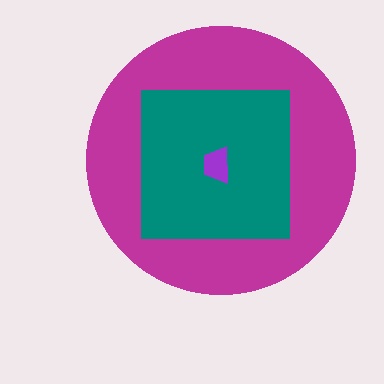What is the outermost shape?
The magenta circle.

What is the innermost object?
The purple trapezoid.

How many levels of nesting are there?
3.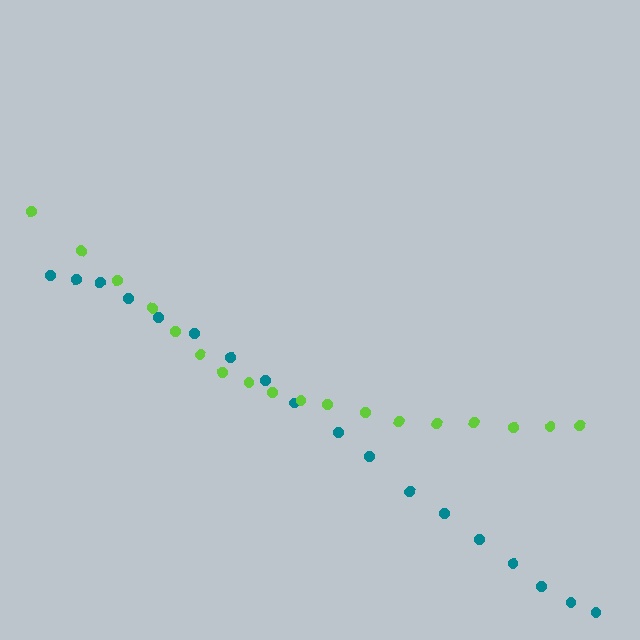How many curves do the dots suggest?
There are 2 distinct paths.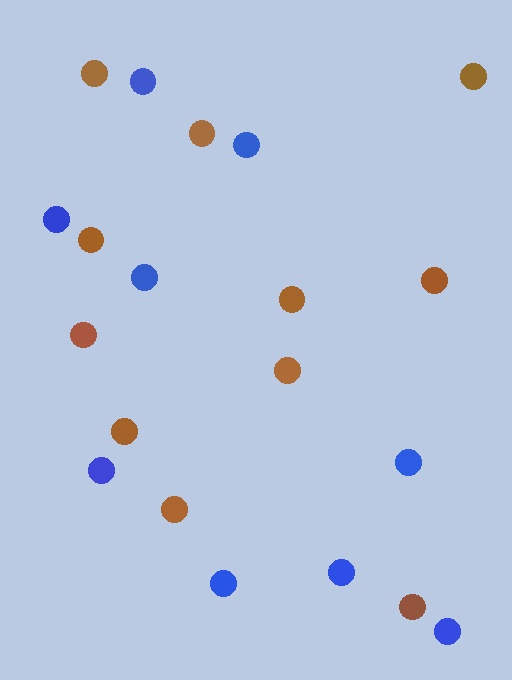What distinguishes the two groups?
There are 2 groups: one group of brown circles (11) and one group of blue circles (9).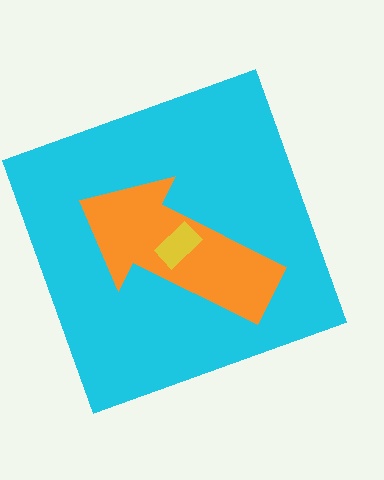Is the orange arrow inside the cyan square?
Yes.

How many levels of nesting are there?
3.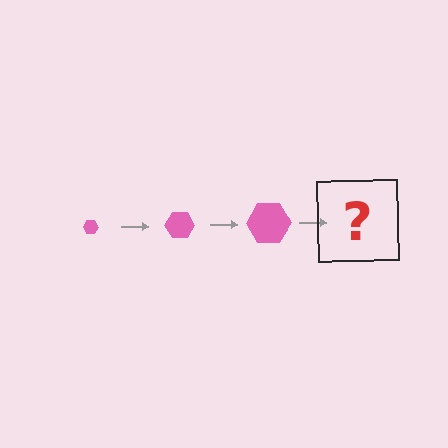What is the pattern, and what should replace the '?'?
The pattern is that the hexagon gets progressively larger each step. The '?' should be a pink hexagon, larger than the previous one.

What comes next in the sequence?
The next element should be a pink hexagon, larger than the previous one.